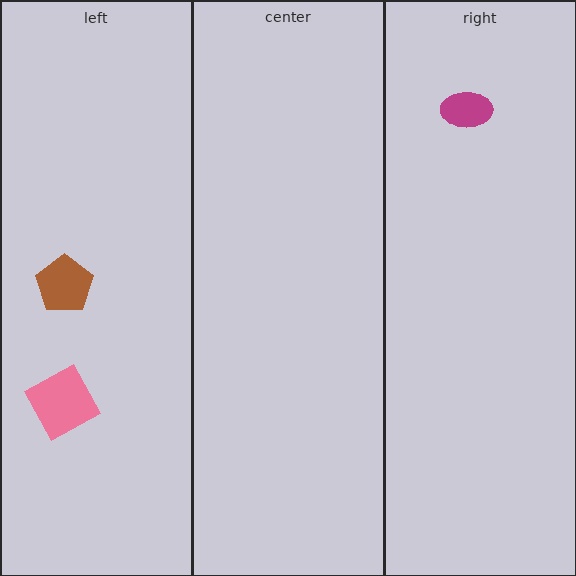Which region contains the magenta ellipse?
The right region.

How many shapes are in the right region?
1.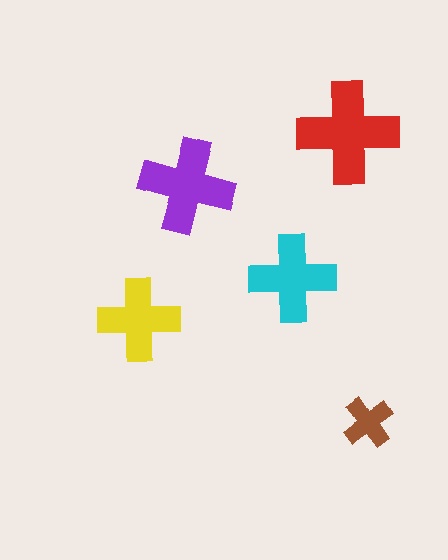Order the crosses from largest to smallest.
the red one, the purple one, the cyan one, the yellow one, the brown one.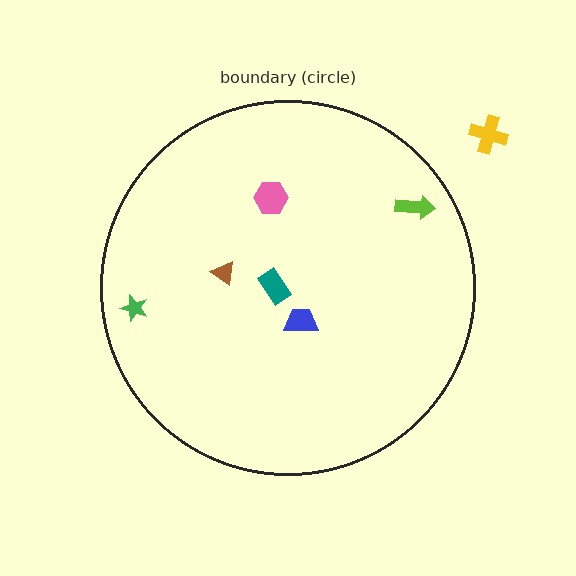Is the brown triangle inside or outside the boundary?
Inside.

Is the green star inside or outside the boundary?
Inside.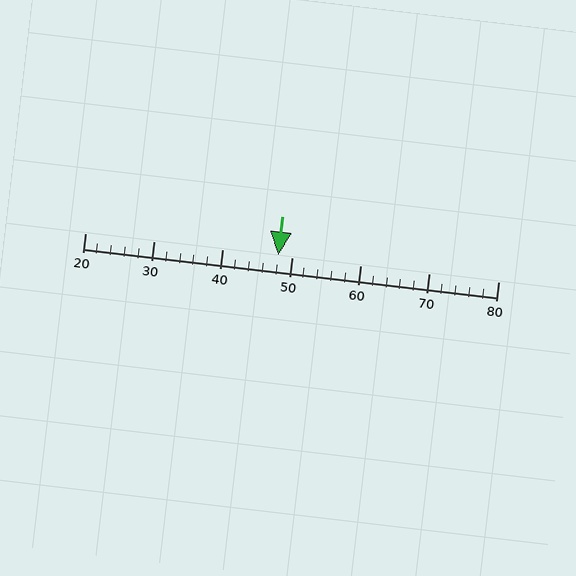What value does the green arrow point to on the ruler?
The green arrow points to approximately 48.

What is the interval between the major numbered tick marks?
The major tick marks are spaced 10 units apart.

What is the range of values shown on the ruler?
The ruler shows values from 20 to 80.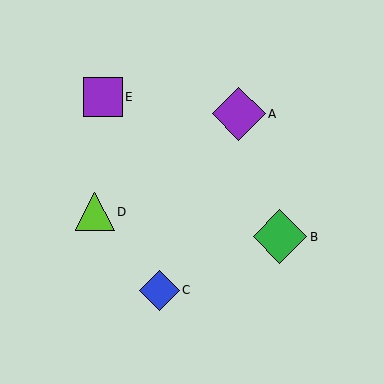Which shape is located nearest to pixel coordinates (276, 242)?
The green diamond (labeled B) at (280, 237) is nearest to that location.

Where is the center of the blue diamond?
The center of the blue diamond is at (160, 290).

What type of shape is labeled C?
Shape C is a blue diamond.